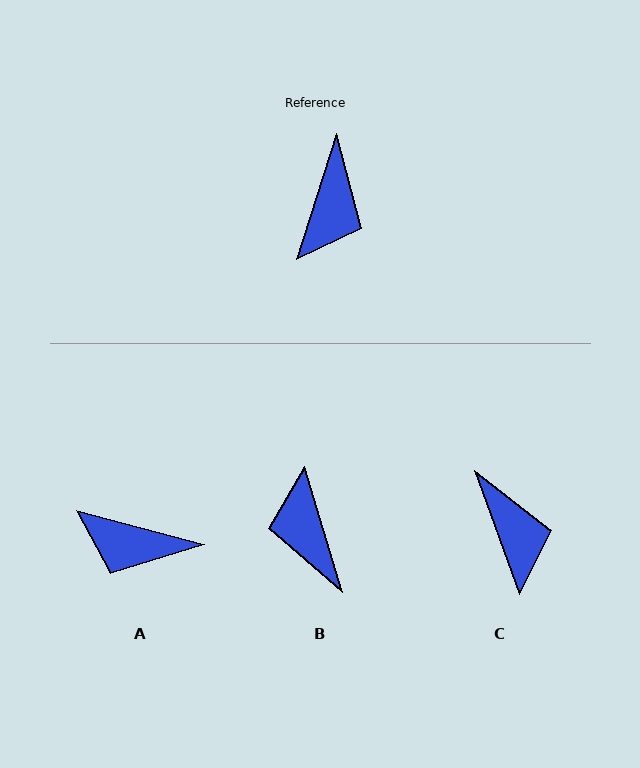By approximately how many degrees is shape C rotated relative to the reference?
Approximately 38 degrees counter-clockwise.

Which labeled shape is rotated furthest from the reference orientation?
B, about 145 degrees away.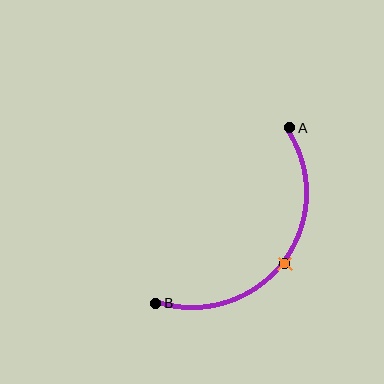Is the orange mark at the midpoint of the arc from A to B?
Yes. The orange mark lies on the arc at equal arc-length from both A and B — it is the arc midpoint.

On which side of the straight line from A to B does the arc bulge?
The arc bulges below and to the right of the straight line connecting A and B.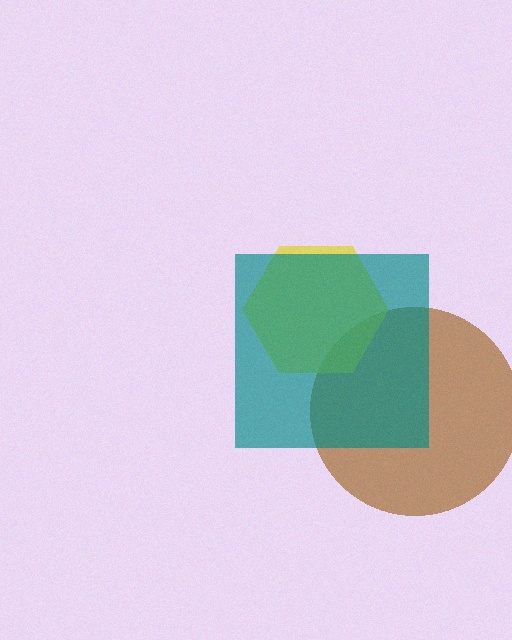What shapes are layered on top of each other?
The layered shapes are: a brown circle, a yellow hexagon, a teal square.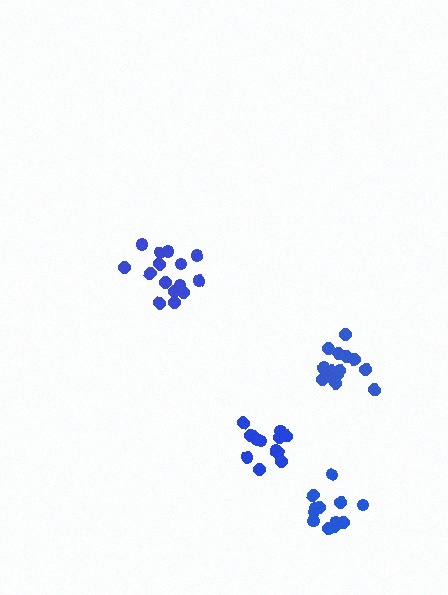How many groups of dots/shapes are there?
There are 4 groups.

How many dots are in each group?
Group 1: 15 dots, Group 2: 13 dots, Group 3: 14 dots, Group 4: 12 dots (54 total).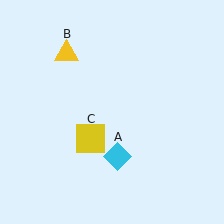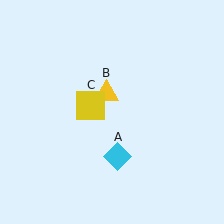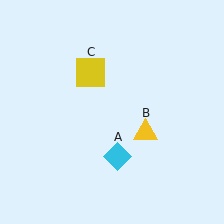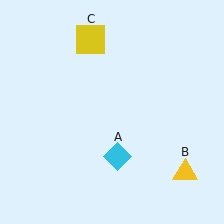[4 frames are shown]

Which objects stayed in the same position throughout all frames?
Cyan diamond (object A) remained stationary.